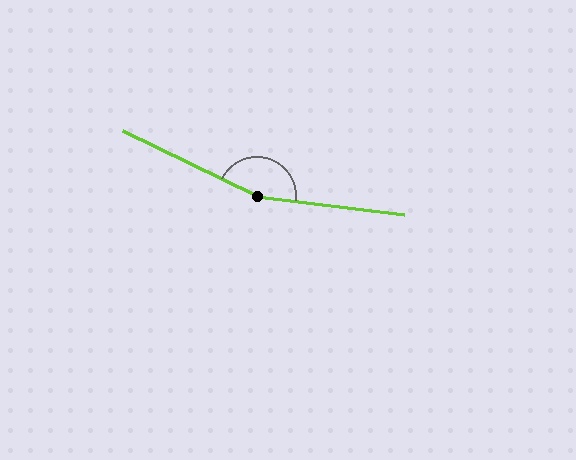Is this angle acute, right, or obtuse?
It is obtuse.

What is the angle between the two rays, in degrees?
Approximately 161 degrees.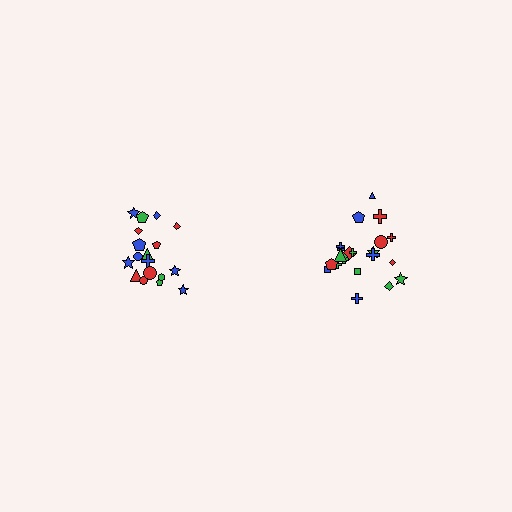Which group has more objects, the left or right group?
The right group.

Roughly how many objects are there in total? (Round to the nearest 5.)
Roughly 40 objects in total.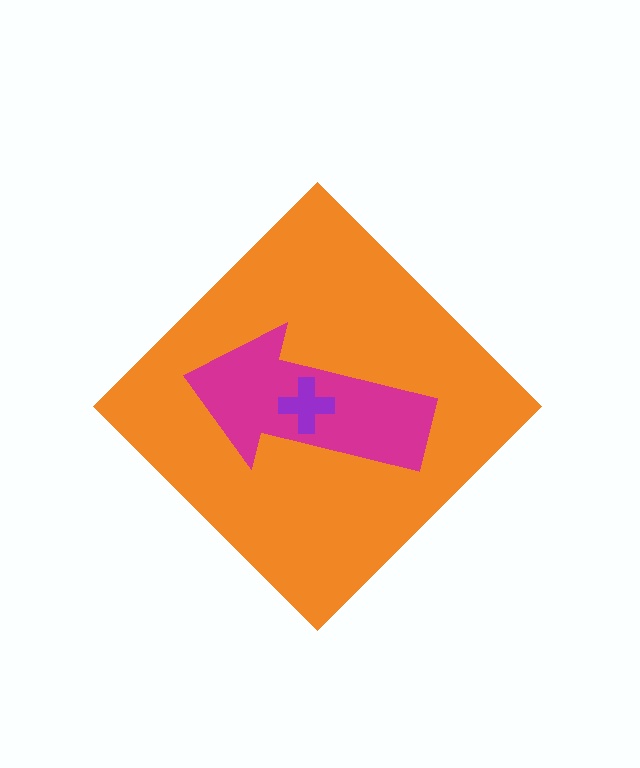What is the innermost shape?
The purple cross.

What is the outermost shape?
The orange diamond.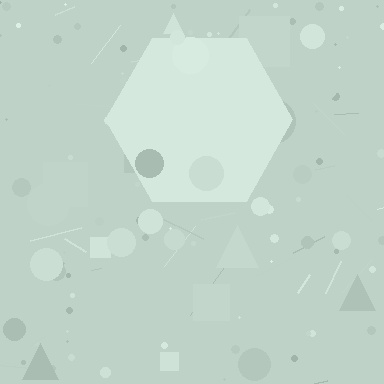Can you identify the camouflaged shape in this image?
The camouflaged shape is a hexagon.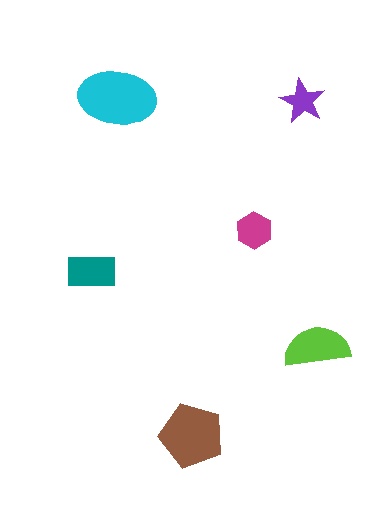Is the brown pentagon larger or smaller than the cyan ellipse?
Smaller.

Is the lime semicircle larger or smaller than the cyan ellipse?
Smaller.